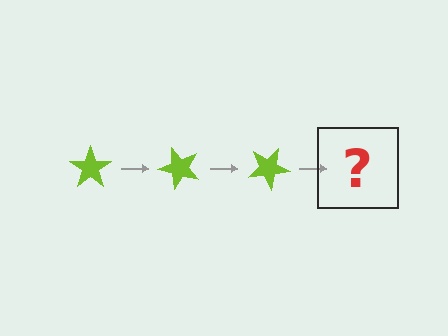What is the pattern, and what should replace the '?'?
The pattern is that the star rotates 50 degrees each step. The '?' should be a lime star rotated 150 degrees.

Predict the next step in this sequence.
The next step is a lime star rotated 150 degrees.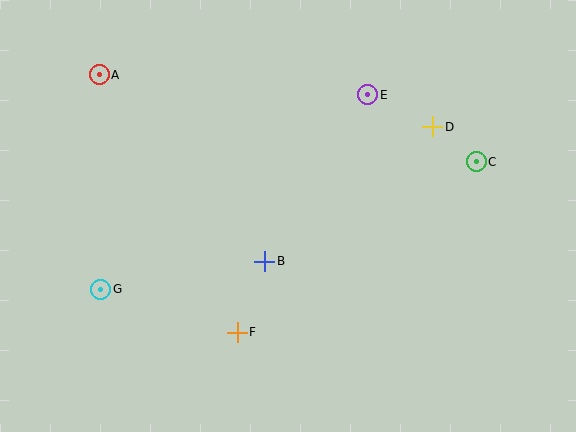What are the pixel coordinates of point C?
Point C is at (476, 162).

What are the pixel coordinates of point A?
Point A is at (99, 75).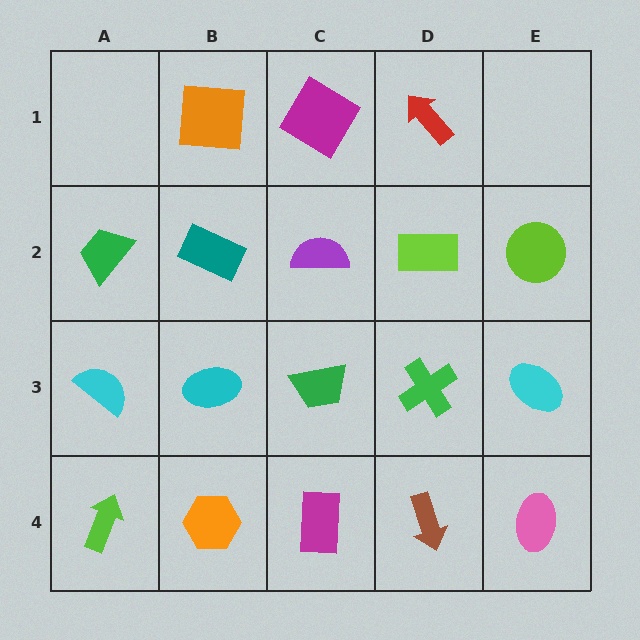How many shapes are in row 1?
3 shapes.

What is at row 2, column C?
A purple semicircle.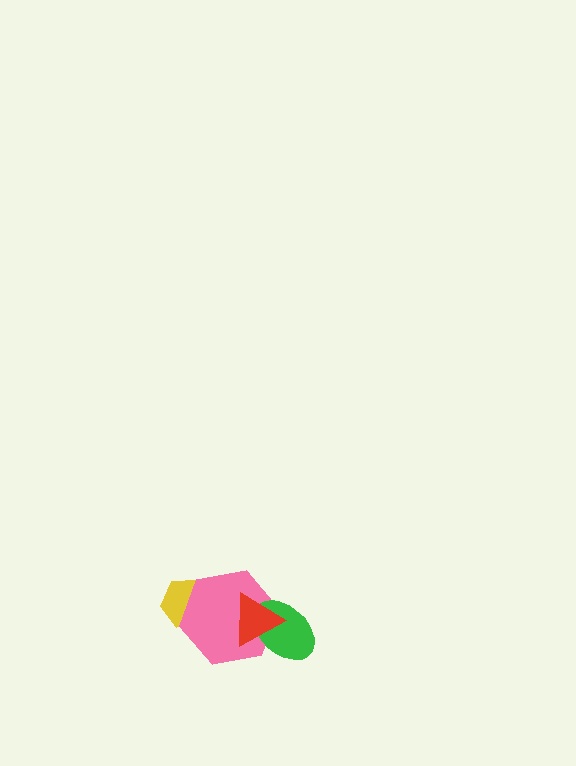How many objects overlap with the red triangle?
2 objects overlap with the red triangle.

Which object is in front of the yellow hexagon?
The pink hexagon is in front of the yellow hexagon.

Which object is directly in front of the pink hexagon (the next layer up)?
The green ellipse is directly in front of the pink hexagon.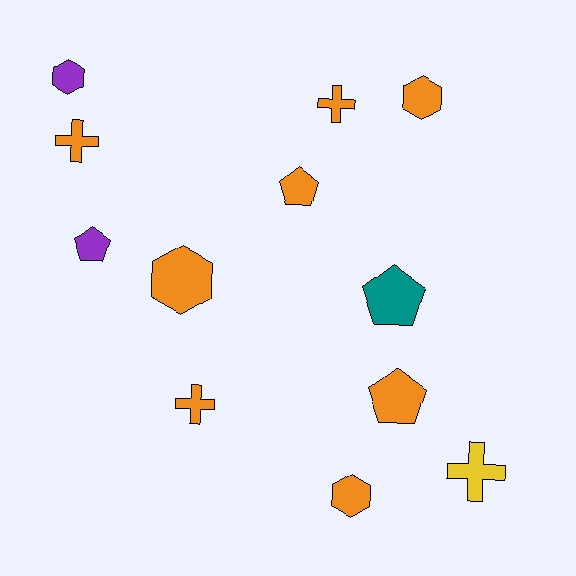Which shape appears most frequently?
Pentagon, with 4 objects.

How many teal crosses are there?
There are no teal crosses.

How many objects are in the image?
There are 12 objects.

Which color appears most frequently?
Orange, with 8 objects.